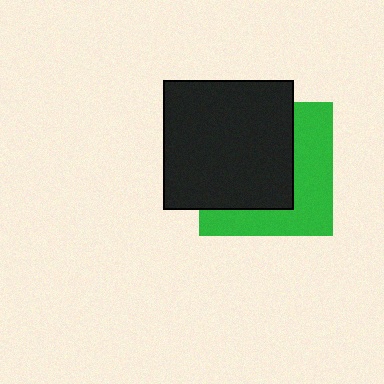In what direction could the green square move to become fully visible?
The green square could move toward the lower-right. That would shift it out from behind the black square entirely.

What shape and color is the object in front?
The object in front is a black square.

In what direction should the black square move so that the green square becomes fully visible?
The black square should move toward the upper-left. That is the shortest direction to clear the overlap and leave the green square fully visible.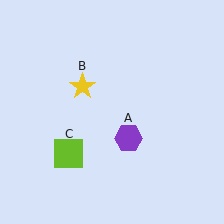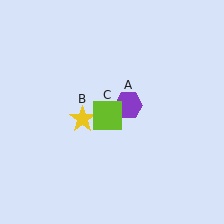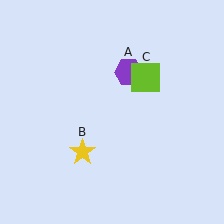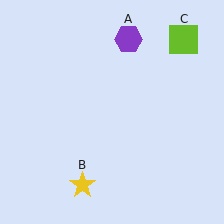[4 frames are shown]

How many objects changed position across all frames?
3 objects changed position: purple hexagon (object A), yellow star (object B), lime square (object C).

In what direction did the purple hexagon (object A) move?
The purple hexagon (object A) moved up.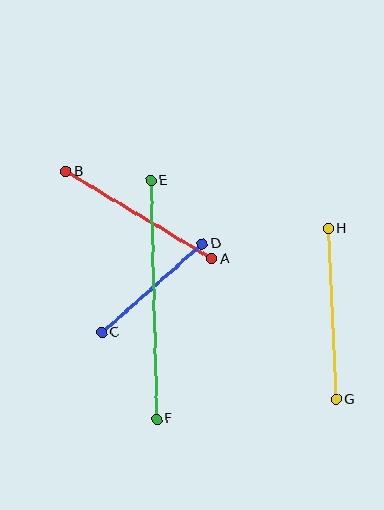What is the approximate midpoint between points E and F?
The midpoint is at approximately (154, 300) pixels.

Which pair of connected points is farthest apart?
Points E and F are farthest apart.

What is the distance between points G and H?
The distance is approximately 171 pixels.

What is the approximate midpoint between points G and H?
The midpoint is at approximately (332, 314) pixels.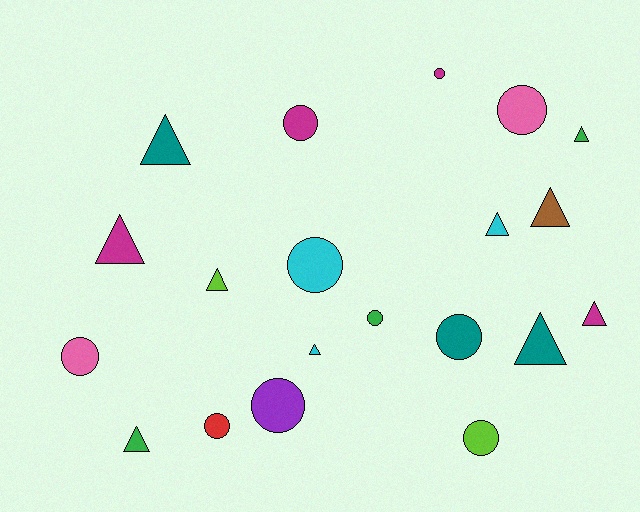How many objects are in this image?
There are 20 objects.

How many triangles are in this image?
There are 10 triangles.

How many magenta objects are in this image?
There are 4 magenta objects.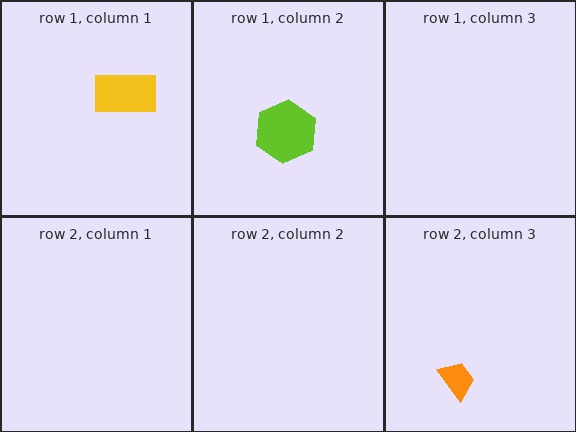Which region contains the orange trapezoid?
The row 2, column 3 region.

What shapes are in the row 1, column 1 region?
The yellow rectangle.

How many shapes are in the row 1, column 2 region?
1.